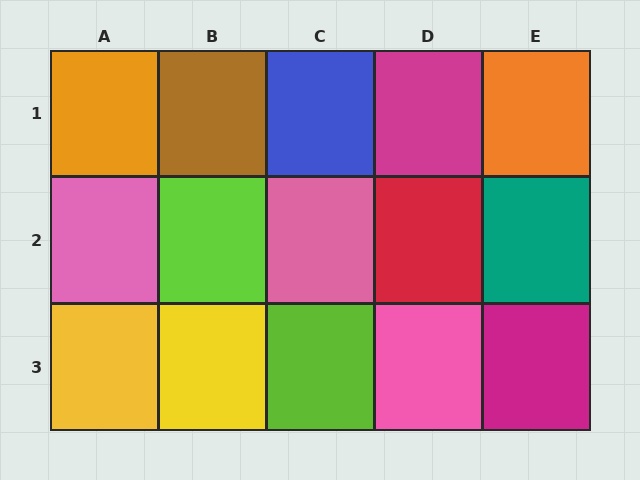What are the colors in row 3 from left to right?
Yellow, yellow, lime, pink, magenta.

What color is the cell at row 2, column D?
Red.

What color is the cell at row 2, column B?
Lime.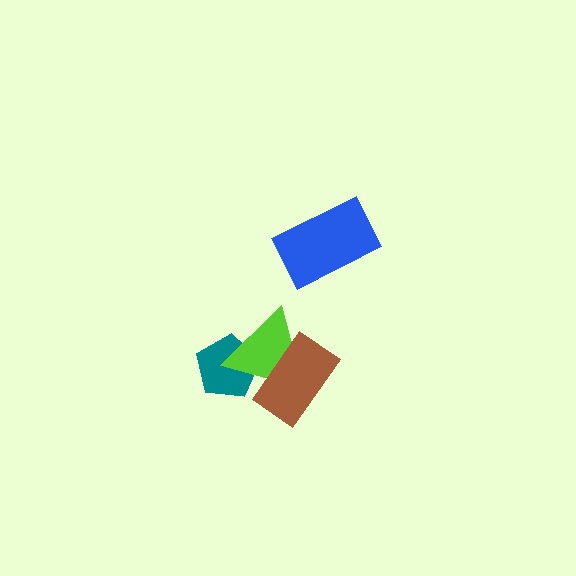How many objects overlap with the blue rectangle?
0 objects overlap with the blue rectangle.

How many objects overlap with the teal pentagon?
1 object overlaps with the teal pentagon.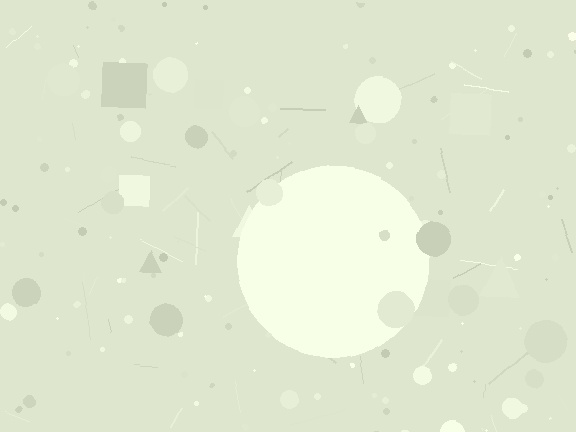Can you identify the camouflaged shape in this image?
The camouflaged shape is a circle.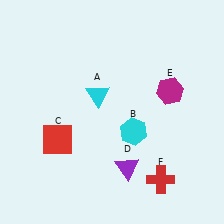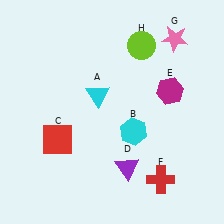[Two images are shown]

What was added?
A pink star (G), a lime circle (H) were added in Image 2.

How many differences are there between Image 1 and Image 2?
There are 2 differences between the two images.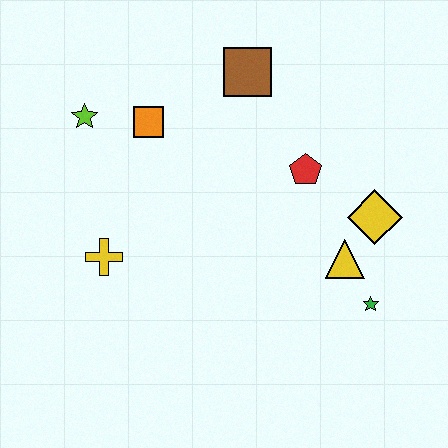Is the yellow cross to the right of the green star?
No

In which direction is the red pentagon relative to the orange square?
The red pentagon is to the right of the orange square.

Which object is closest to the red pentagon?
The yellow diamond is closest to the red pentagon.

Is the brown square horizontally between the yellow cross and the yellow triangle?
Yes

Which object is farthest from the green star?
The lime star is farthest from the green star.